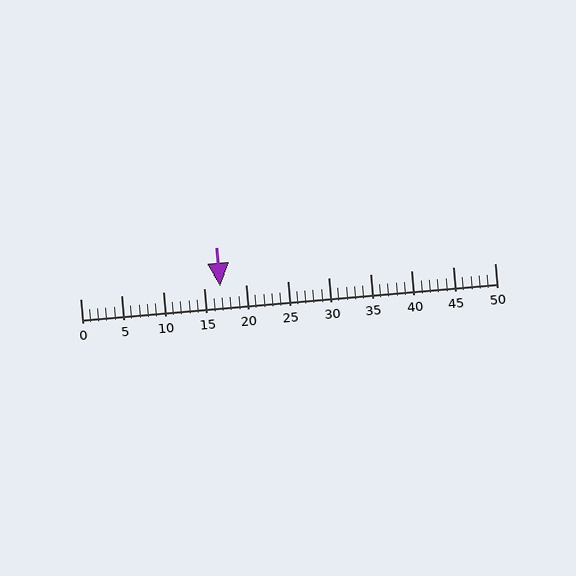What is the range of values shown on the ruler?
The ruler shows values from 0 to 50.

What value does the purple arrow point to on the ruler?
The purple arrow points to approximately 17.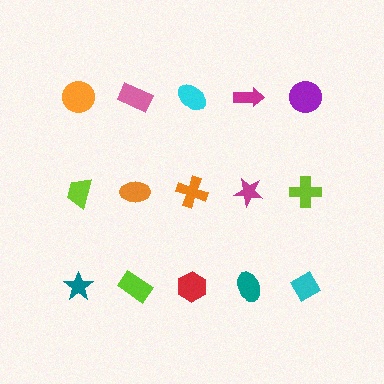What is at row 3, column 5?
A cyan diamond.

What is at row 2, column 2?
An orange ellipse.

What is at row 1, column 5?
A purple circle.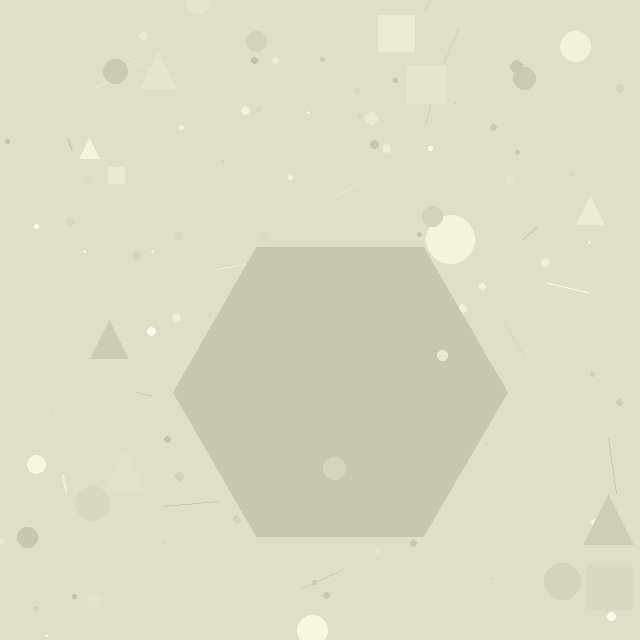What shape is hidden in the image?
A hexagon is hidden in the image.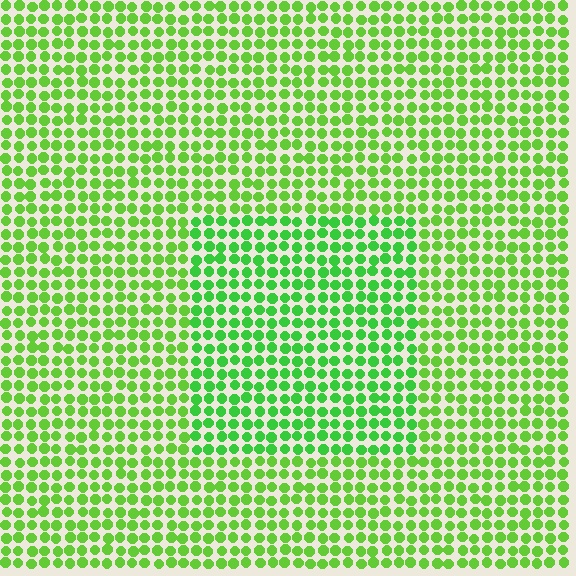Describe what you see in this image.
The image is filled with small lime elements in a uniform arrangement. A rectangle-shaped region is visible where the elements are tinted to a slightly different hue, forming a subtle color boundary.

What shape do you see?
I see a rectangle.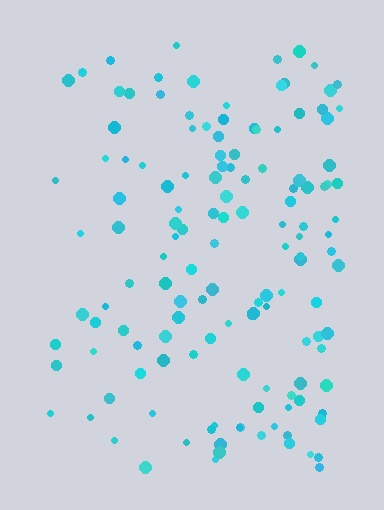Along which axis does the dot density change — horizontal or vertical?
Horizontal.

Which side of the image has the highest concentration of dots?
The right.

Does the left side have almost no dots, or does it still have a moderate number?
Still a moderate number, just noticeably fewer than the right.